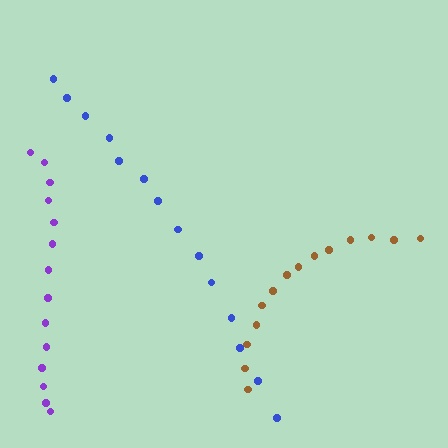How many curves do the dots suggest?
There are 3 distinct paths.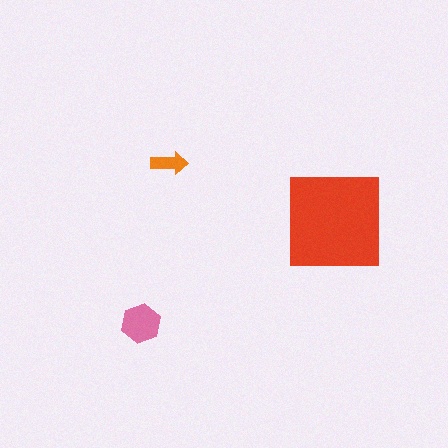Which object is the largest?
The red square.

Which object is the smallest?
The orange arrow.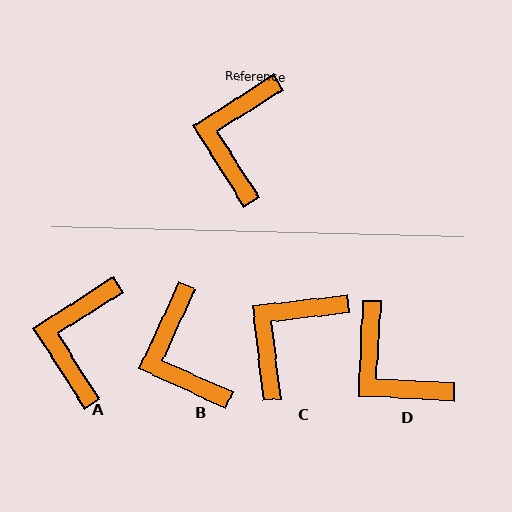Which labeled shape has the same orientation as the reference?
A.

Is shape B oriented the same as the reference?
No, it is off by about 33 degrees.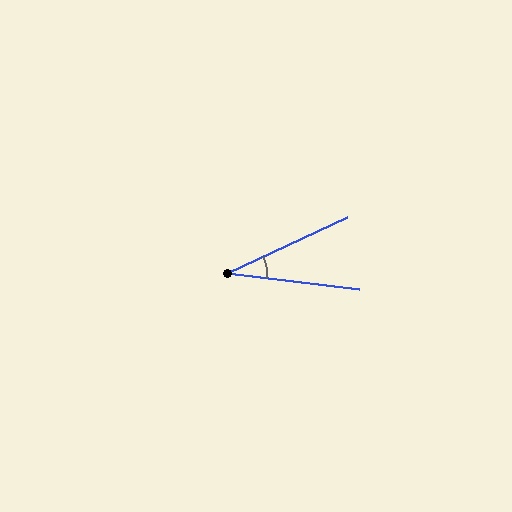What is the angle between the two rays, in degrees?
Approximately 32 degrees.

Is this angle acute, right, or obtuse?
It is acute.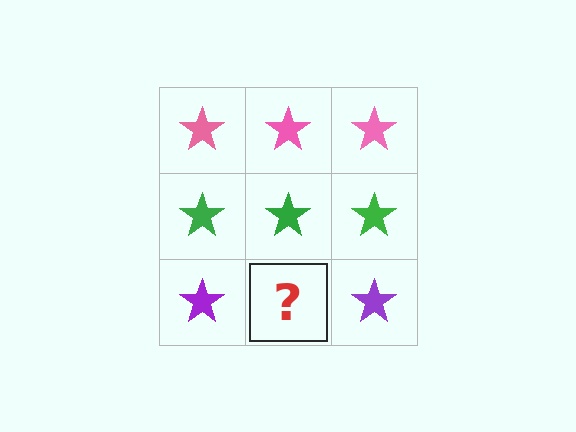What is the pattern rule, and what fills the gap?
The rule is that each row has a consistent color. The gap should be filled with a purple star.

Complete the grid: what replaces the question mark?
The question mark should be replaced with a purple star.